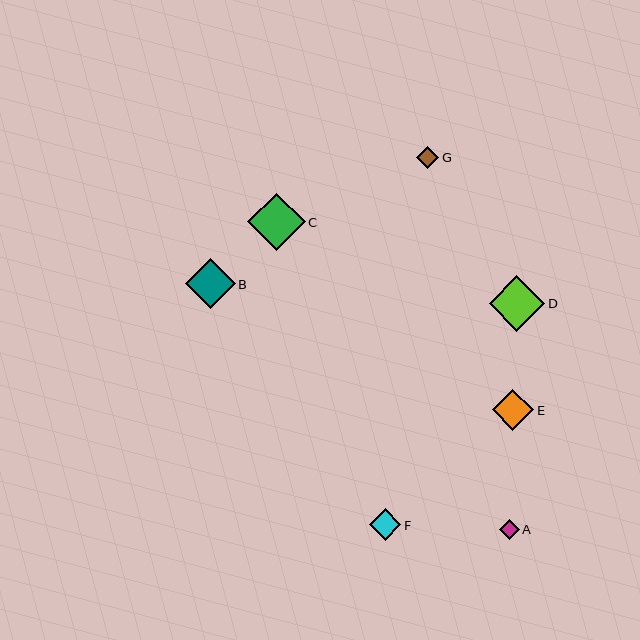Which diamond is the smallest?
Diamond A is the smallest with a size of approximately 20 pixels.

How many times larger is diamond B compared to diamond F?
Diamond B is approximately 1.6 times the size of diamond F.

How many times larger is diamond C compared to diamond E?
Diamond C is approximately 1.4 times the size of diamond E.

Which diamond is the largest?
Diamond C is the largest with a size of approximately 58 pixels.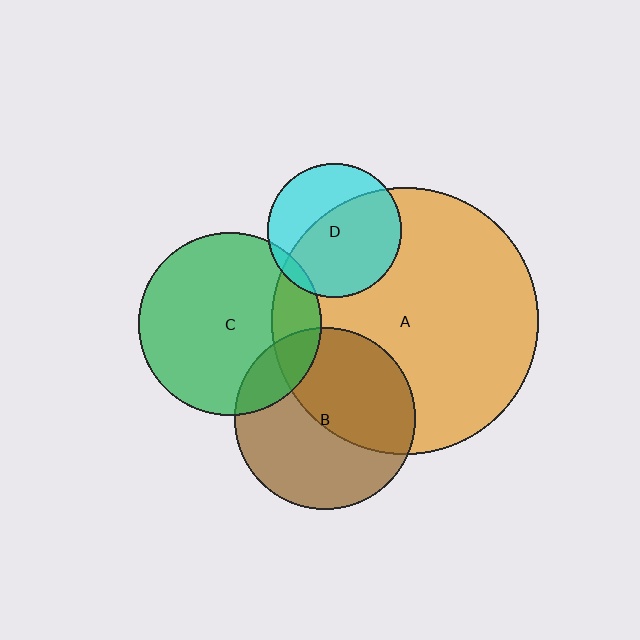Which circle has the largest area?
Circle A (orange).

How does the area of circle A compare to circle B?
Approximately 2.2 times.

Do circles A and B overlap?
Yes.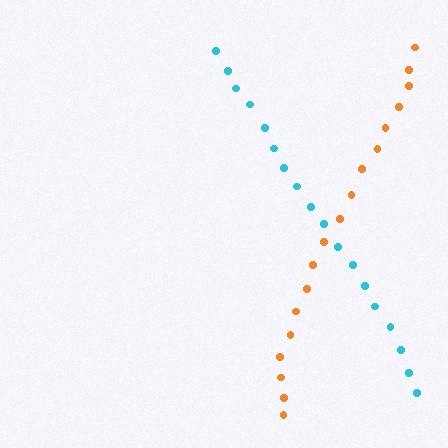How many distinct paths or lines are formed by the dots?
There are 2 distinct paths.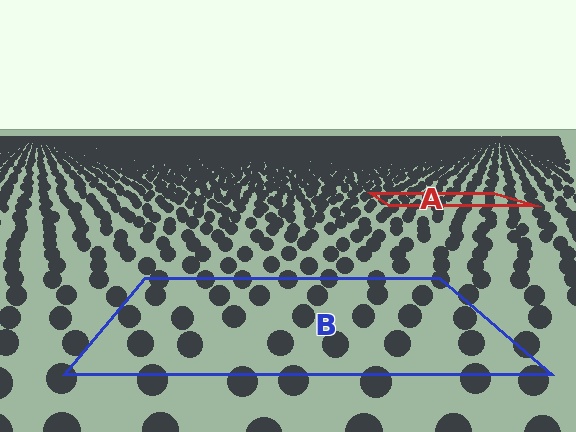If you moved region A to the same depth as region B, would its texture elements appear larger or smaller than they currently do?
They would appear larger. At a closer depth, the same texture elements are projected at a bigger on-screen size.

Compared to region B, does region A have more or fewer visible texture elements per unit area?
Region A has more texture elements per unit area — they are packed more densely because it is farther away.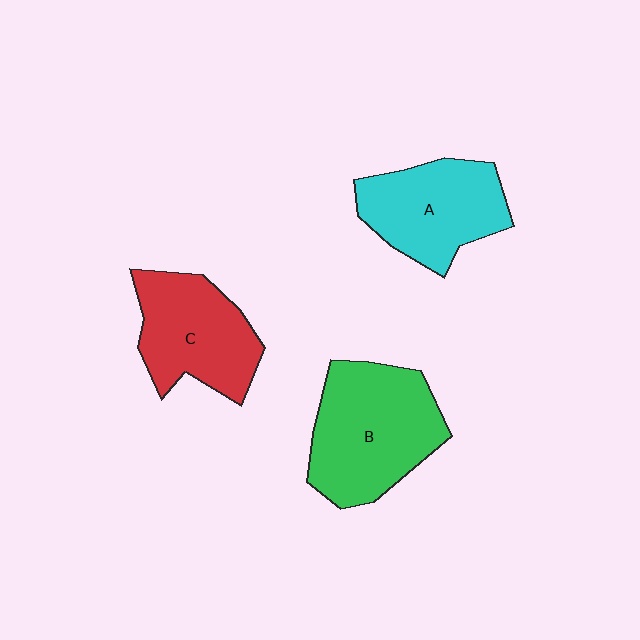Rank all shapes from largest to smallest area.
From largest to smallest: B (green), A (cyan), C (red).